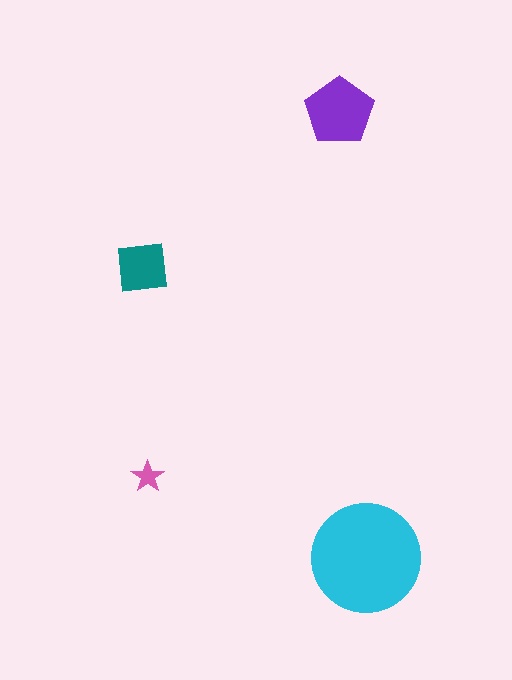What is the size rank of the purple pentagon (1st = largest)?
2nd.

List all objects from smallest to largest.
The pink star, the teal square, the purple pentagon, the cyan circle.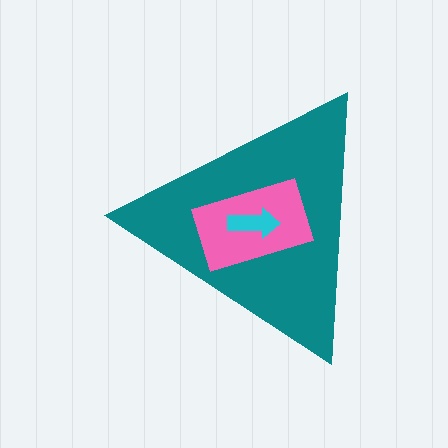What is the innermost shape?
The cyan arrow.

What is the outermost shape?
The teal triangle.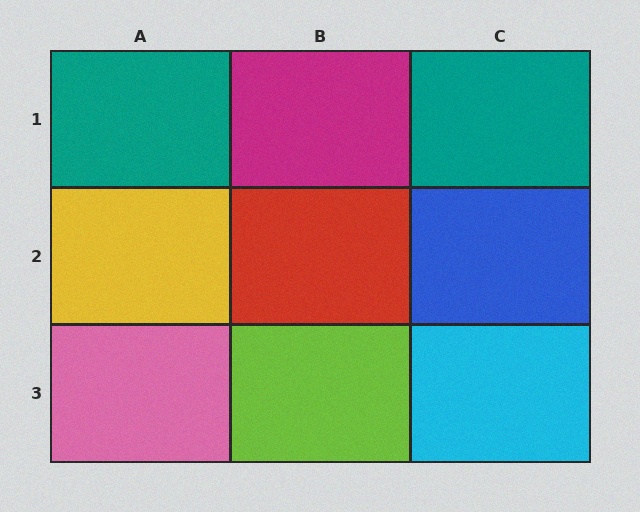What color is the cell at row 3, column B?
Lime.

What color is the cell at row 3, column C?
Cyan.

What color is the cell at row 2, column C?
Blue.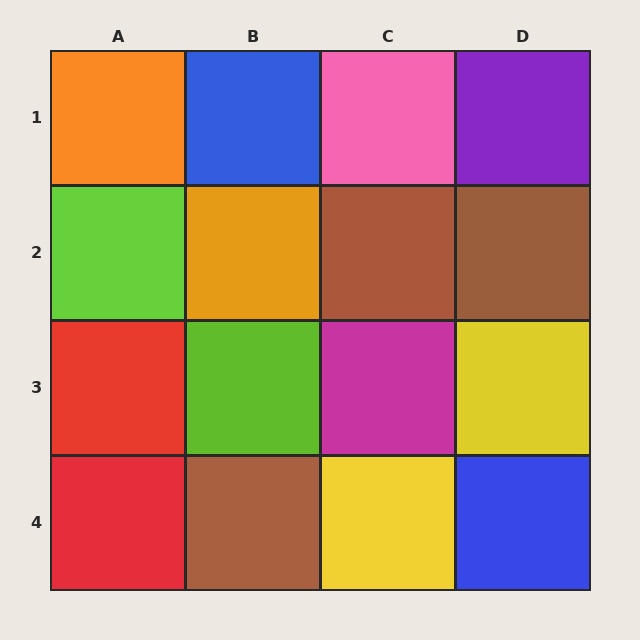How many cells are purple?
1 cell is purple.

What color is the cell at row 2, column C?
Brown.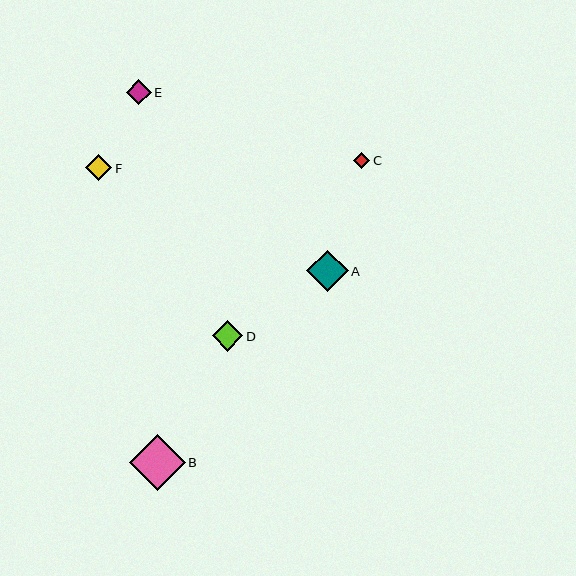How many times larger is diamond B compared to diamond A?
Diamond B is approximately 1.4 times the size of diamond A.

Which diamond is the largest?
Diamond B is the largest with a size of approximately 56 pixels.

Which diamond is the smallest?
Diamond C is the smallest with a size of approximately 16 pixels.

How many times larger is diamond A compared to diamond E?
Diamond A is approximately 1.7 times the size of diamond E.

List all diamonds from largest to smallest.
From largest to smallest: B, A, D, F, E, C.